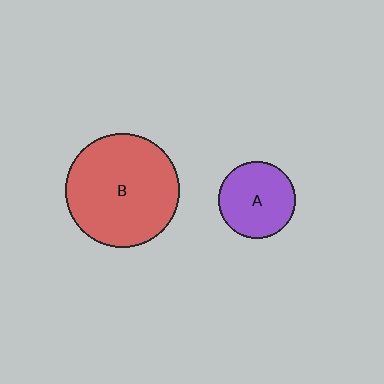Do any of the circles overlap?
No, none of the circles overlap.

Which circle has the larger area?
Circle B (red).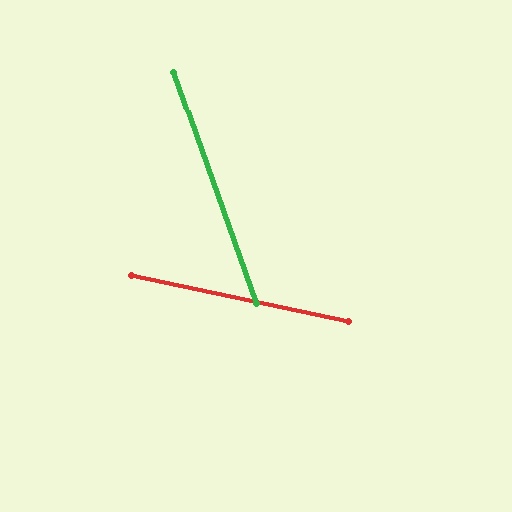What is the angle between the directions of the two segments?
Approximately 58 degrees.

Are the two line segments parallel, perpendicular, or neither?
Neither parallel nor perpendicular — they differ by about 58°.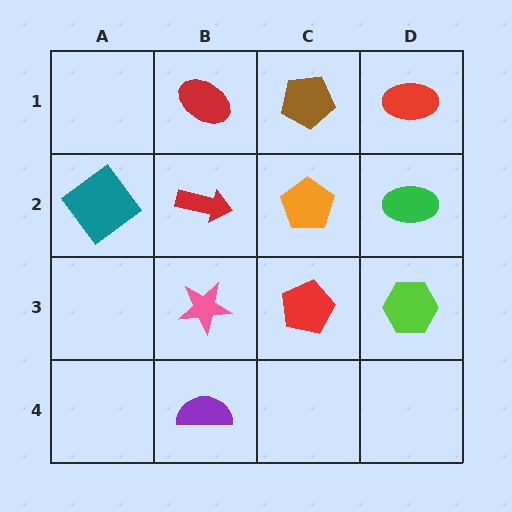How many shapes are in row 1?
3 shapes.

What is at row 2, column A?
A teal diamond.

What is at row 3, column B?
A pink star.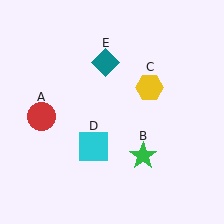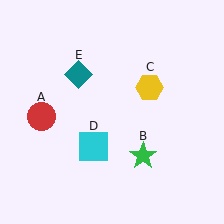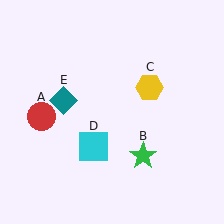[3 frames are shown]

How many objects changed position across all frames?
1 object changed position: teal diamond (object E).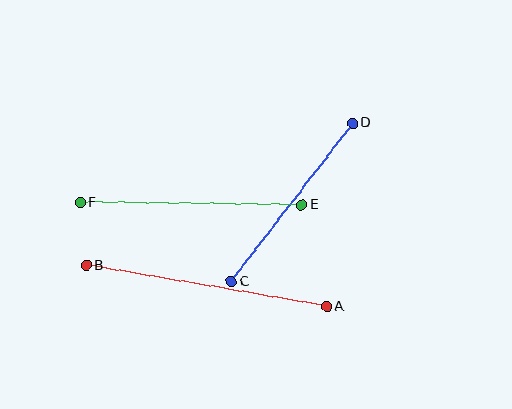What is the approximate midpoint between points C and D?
The midpoint is at approximately (292, 202) pixels.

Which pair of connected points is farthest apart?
Points A and B are farthest apart.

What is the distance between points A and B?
The distance is approximately 244 pixels.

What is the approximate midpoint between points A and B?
The midpoint is at approximately (206, 286) pixels.